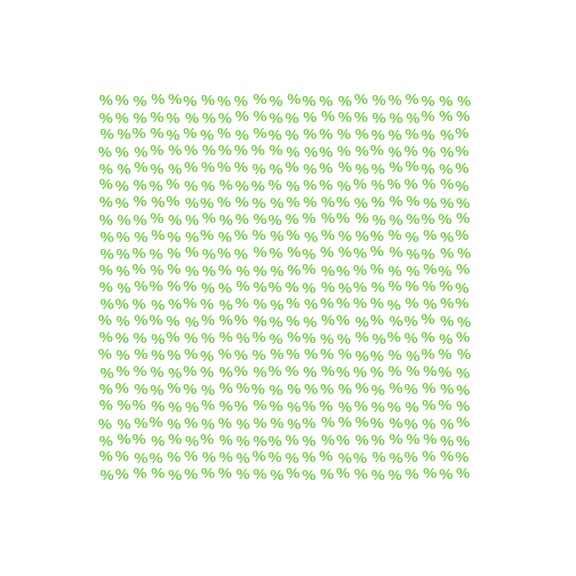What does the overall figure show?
The overall figure shows a square.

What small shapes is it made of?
It is made of small percent signs.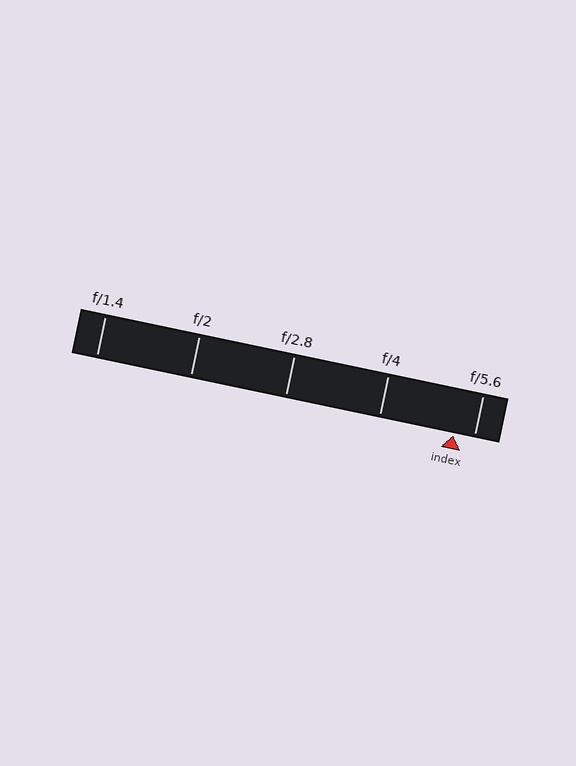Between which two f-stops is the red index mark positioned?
The index mark is between f/4 and f/5.6.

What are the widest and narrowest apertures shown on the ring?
The widest aperture shown is f/1.4 and the narrowest is f/5.6.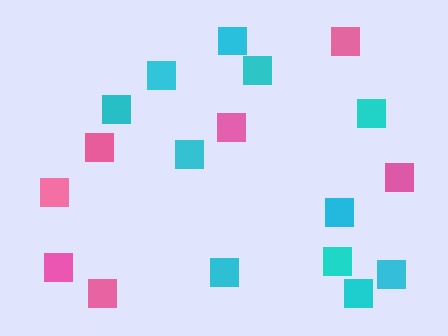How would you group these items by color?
There are 2 groups: one group of cyan squares (11) and one group of pink squares (7).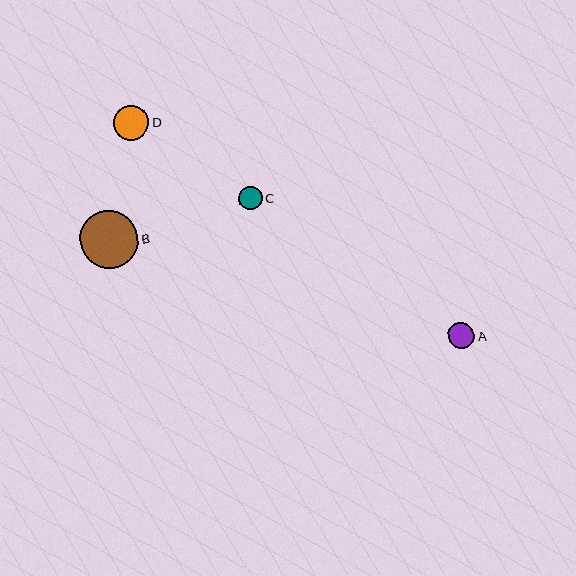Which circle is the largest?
Circle B is the largest with a size of approximately 58 pixels.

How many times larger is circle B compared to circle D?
Circle B is approximately 1.7 times the size of circle D.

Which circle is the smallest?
Circle C is the smallest with a size of approximately 24 pixels.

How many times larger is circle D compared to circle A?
Circle D is approximately 1.3 times the size of circle A.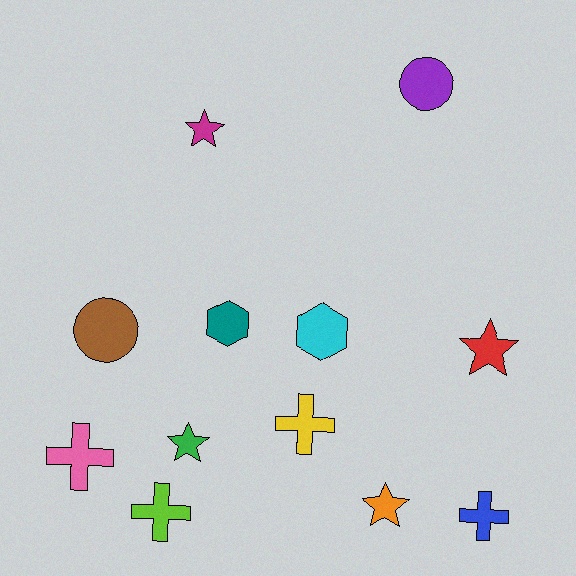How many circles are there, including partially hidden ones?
There are 2 circles.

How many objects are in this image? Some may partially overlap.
There are 12 objects.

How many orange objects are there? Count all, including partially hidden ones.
There is 1 orange object.